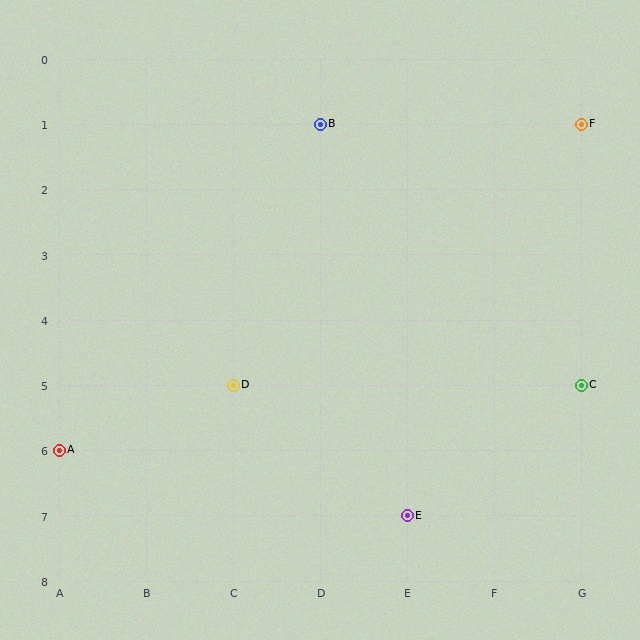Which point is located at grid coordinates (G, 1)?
Point F is at (G, 1).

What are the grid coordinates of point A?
Point A is at grid coordinates (A, 6).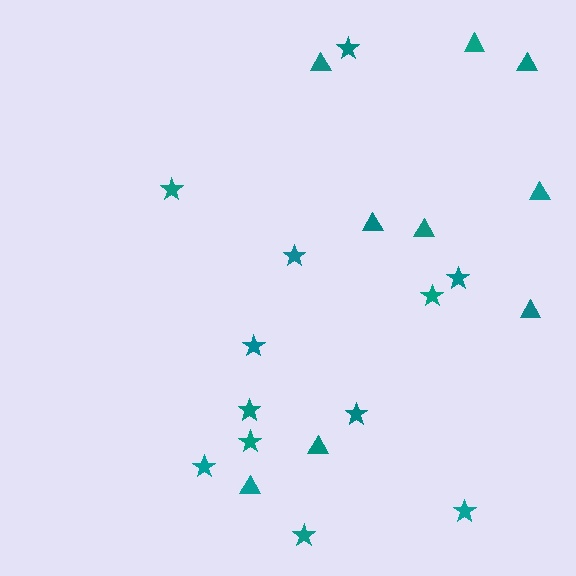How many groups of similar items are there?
There are 2 groups: one group of stars (12) and one group of triangles (9).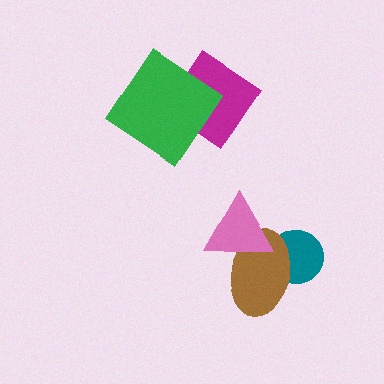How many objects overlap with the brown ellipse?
2 objects overlap with the brown ellipse.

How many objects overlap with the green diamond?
1 object overlaps with the green diamond.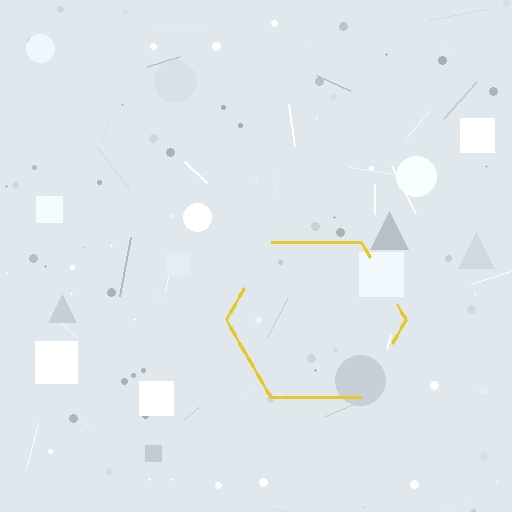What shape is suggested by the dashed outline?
The dashed outline suggests a hexagon.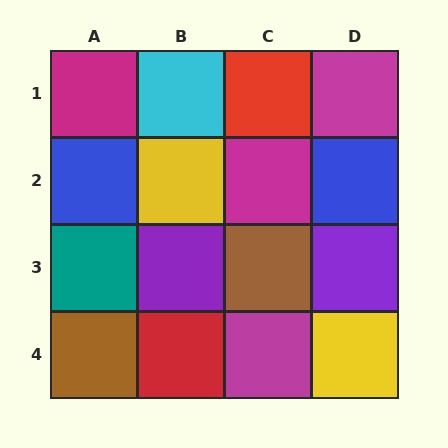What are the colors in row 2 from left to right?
Blue, yellow, magenta, blue.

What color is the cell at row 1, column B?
Cyan.